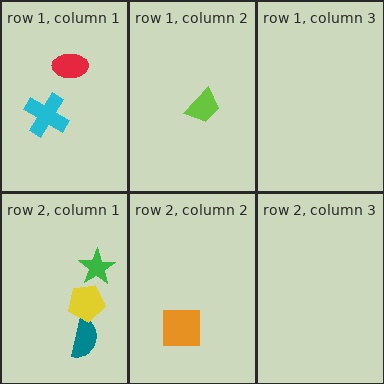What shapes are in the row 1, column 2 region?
The lime trapezoid.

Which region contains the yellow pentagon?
The row 2, column 1 region.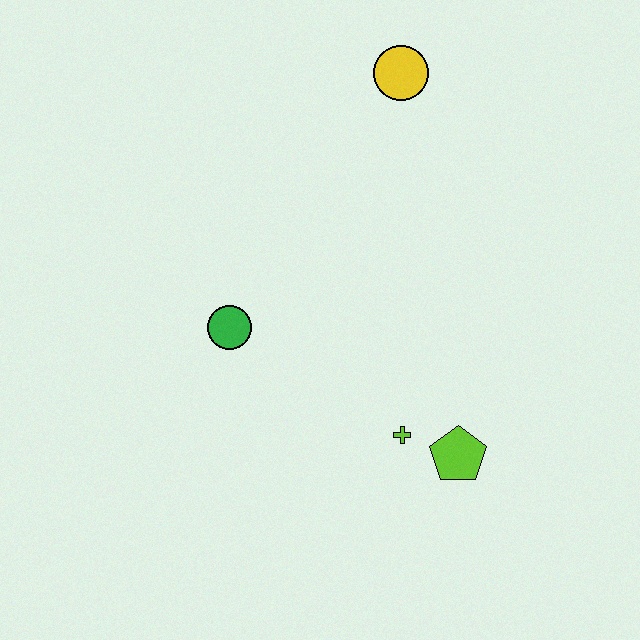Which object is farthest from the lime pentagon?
The yellow circle is farthest from the lime pentagon.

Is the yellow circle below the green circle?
No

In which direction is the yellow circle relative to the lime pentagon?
The yellow circle is above the lime pentagon.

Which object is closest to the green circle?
The lime cross is closest to the green circle.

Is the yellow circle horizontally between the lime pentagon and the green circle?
Yes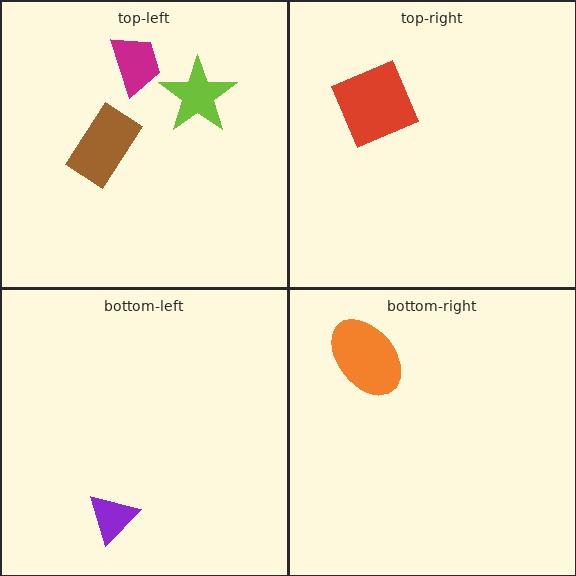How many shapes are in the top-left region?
3.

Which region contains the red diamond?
The top-right region.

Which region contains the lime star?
The top-left region.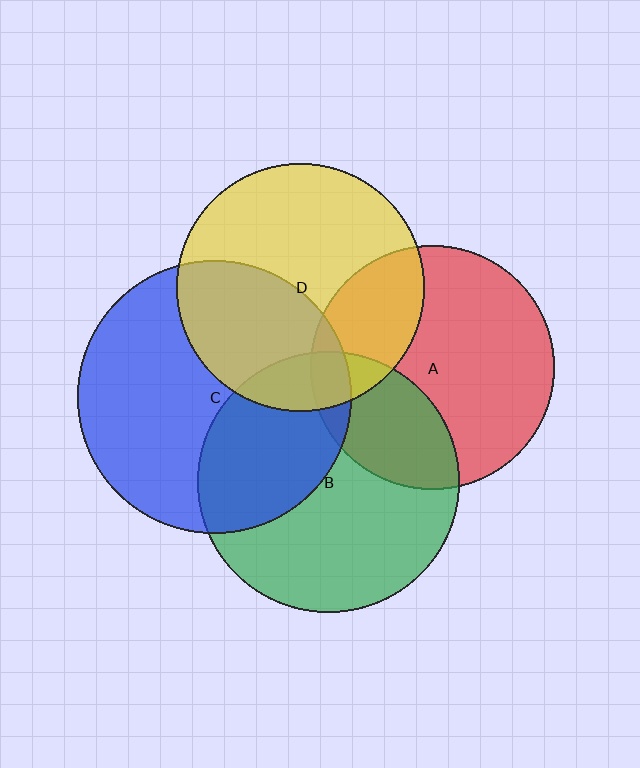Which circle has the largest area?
Circle C (blue).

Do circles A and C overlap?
Yes.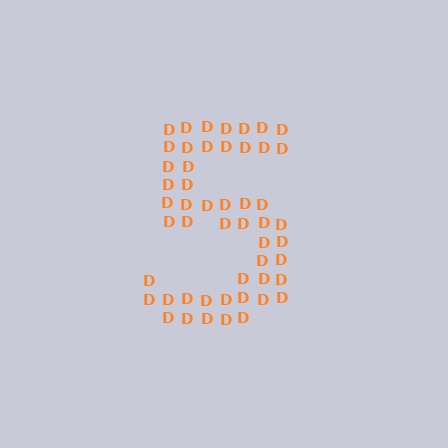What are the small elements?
The small elements are letter D's.